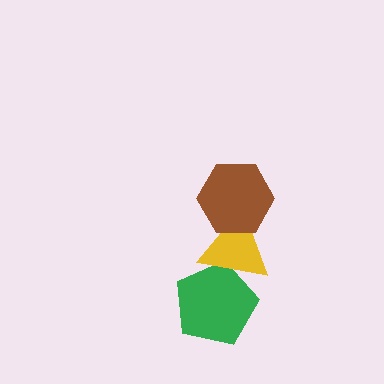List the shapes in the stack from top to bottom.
From top to bottom: the brown hexagon, the yellow triangle, the green pentagon.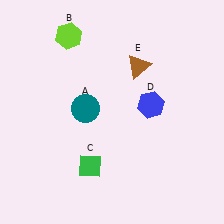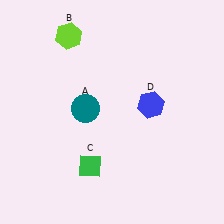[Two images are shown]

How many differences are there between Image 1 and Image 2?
There is 1 difference between the two images.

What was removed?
The brown triangle (E) was removed in Image 2.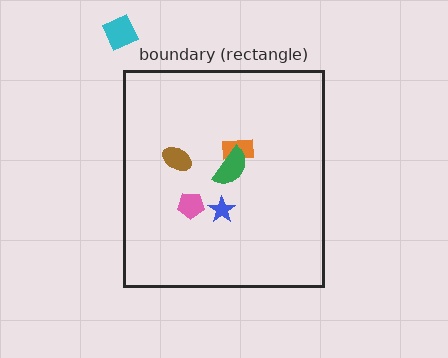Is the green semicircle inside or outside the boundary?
Inside.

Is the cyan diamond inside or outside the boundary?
Outside.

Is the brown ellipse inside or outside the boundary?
Inside.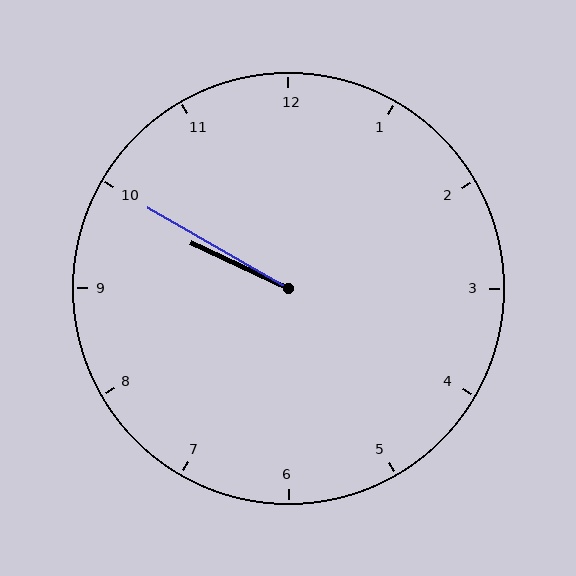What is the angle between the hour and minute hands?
Approximately 5 degrees.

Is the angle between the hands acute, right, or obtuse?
It is acute.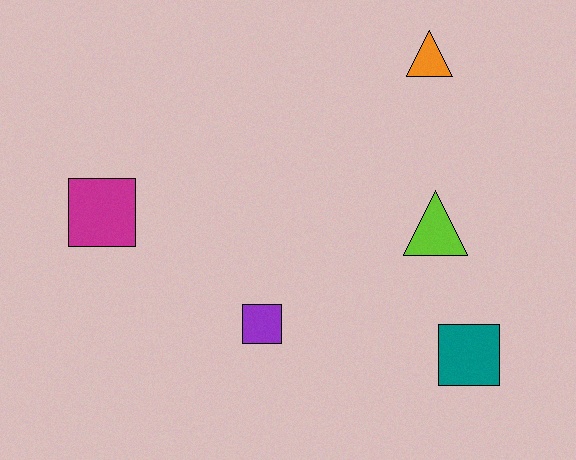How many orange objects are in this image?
There is 1 orange object.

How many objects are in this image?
There are 5 objects.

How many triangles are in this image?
There are 2 triangles.